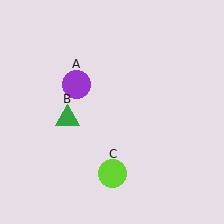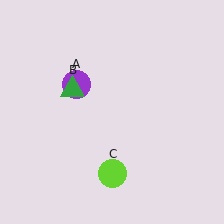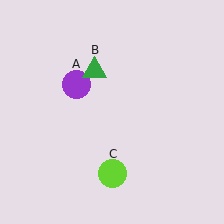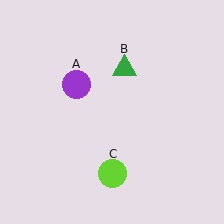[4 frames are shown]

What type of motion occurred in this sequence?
The green triangle (object B) rotated clockwise around the center of the scene.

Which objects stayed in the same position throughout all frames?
Purple circle (object A) and lime circle (object C) remained stationary.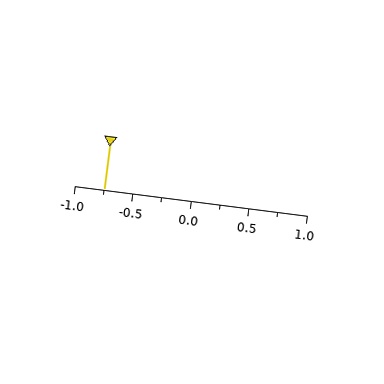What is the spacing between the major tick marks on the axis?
The major ticks are spaced 0.5 apart.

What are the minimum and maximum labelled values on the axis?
The axis runs from -1.0 to 1.0.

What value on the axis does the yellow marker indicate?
The marker indicates approximately -0.75.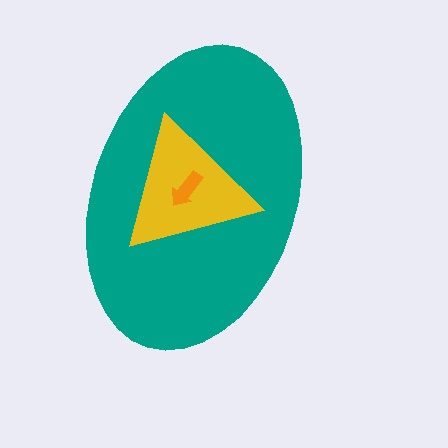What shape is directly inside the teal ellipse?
The yellow triangle.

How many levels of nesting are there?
3.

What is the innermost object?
The orange arrow.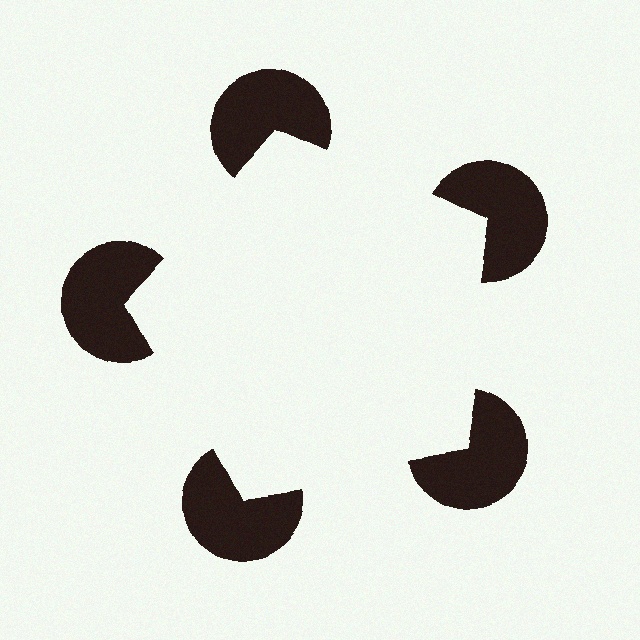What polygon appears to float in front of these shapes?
An illusory pentagon — its edges are inferred from the aligned wedge cuts in the pac-man discs, not physically drawn.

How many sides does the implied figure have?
5 sides.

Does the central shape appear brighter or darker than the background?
It typically appears slightly brighter than the background, even though no actual brightness change is drawn.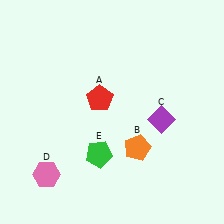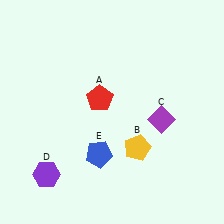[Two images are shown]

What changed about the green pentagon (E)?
In Image 1, E is green. In Image 2, it changed to blue.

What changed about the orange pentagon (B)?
In Image 1, B is orange. In Image 2, it changed to yellow.